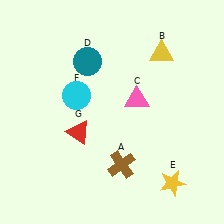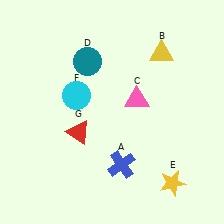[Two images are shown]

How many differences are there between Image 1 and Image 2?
There is 1 difference between the two images.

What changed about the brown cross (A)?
In Image 1, A is brown. In Image 2, it changed to blue.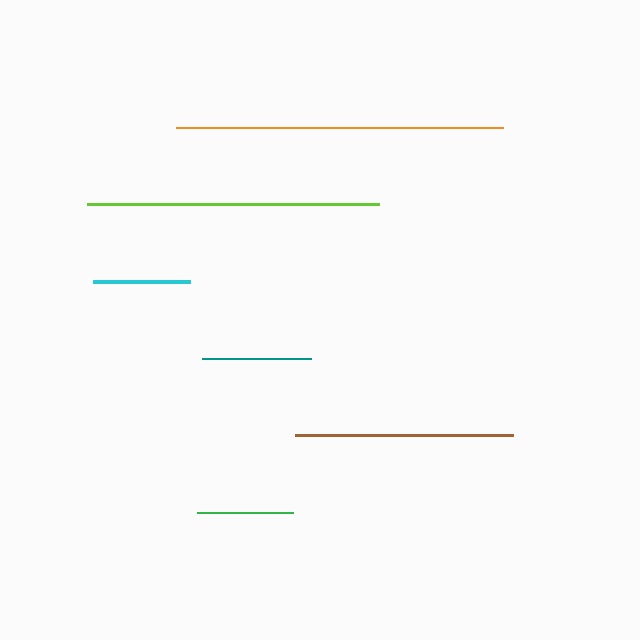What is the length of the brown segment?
The brown segment is approximately 218 pixels long.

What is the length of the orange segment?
The orange segment is approximately 327 pixels long.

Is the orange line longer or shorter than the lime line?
The orange line is longer than the lime line.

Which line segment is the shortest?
The green line is the shortest at approximately 96 pixels.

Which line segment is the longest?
The orange line is the longest at approximately 327 pixels.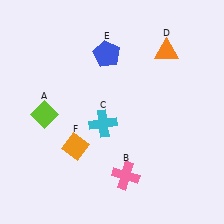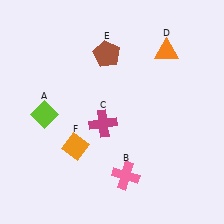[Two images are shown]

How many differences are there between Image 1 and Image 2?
There are 2 differences between the two images.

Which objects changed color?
C changed from cyan to magenta. E changed from blue to brown.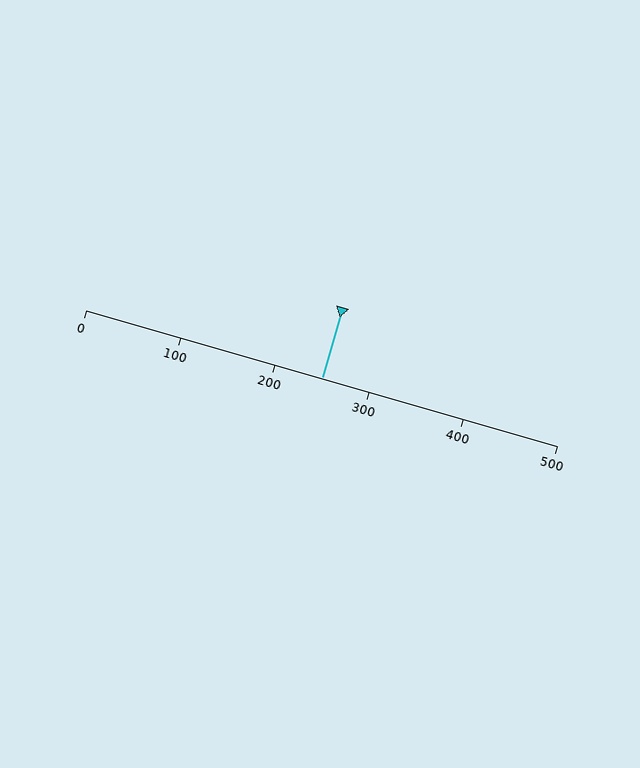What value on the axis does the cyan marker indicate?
The marker indicates approximately 250.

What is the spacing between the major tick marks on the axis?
The major ticks are spaced 100 apart.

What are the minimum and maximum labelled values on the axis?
The axis runs from 0 to 500.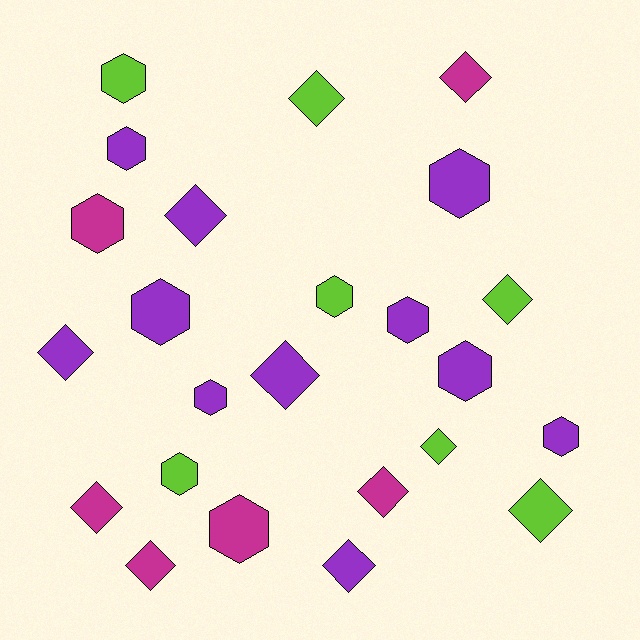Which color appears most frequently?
Purple, with 11 objects.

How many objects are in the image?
There are 24 objects.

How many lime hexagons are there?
There are 3 lime hexagons.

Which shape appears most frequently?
Hexagon, with 12 objects.